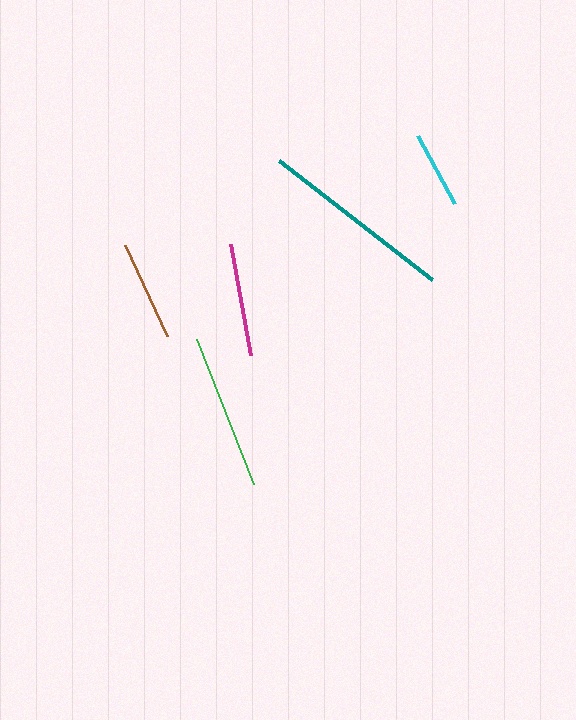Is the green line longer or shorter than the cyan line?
The green line is longer than the cyan line.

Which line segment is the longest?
The teal line is the longest at approximately 193 pixels.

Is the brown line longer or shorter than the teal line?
The teal line is longer than the brown line.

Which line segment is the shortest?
The cyan line is the shortest at approximately 78 pixels.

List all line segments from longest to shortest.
From longest to shortest: teal, green, magenta, brown, cyan.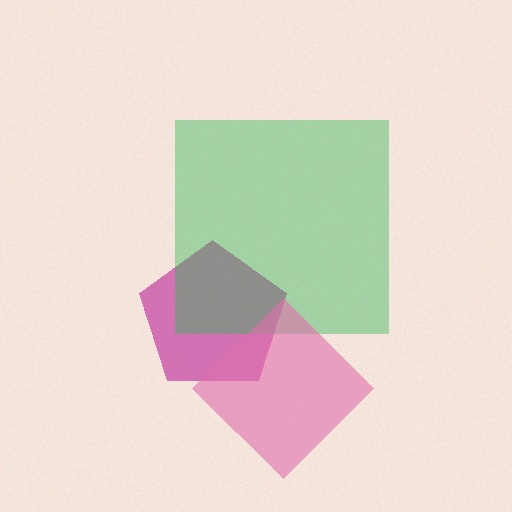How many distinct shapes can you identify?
There are 3 distinct shapes: a magenta pentagon, a green square, a pink diamond.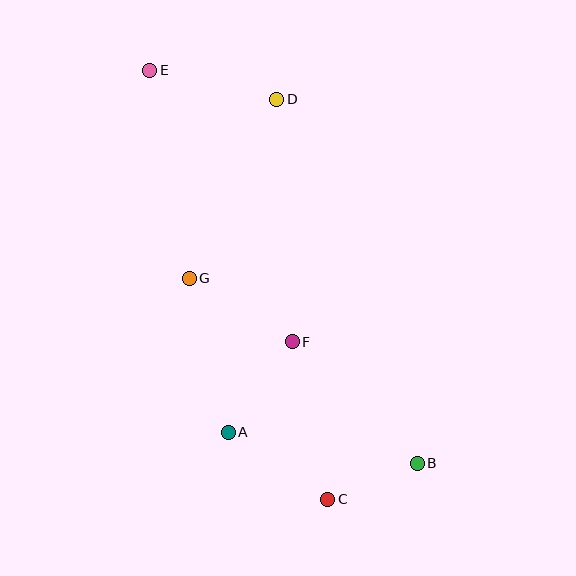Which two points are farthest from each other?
Points B and E are farthest from each other.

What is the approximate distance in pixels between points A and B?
The distance between A and B is approximately 191 pixels.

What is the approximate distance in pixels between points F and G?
The distance between F and G is approximately 121 pixels.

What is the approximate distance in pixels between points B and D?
The distance between B and D is approximately 390 pixels.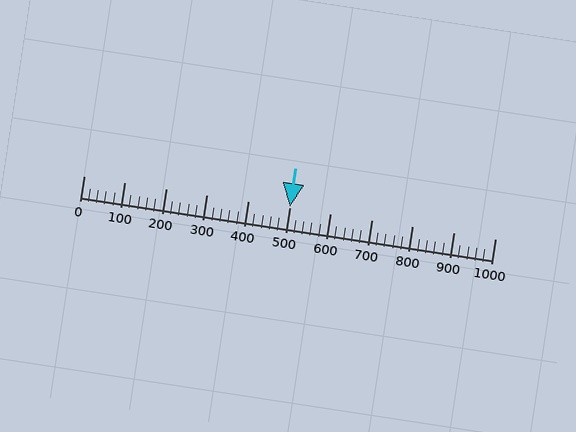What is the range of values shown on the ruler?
The ruler shows values from 0 to 1000.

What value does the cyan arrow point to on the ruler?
The cyan arrow points to approximately 500.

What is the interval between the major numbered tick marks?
The major tick marks are spaced 100 units apart.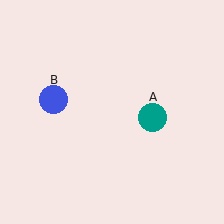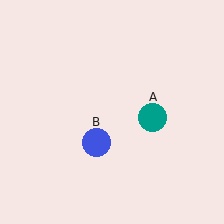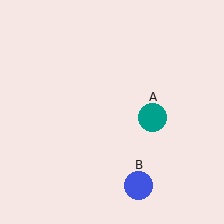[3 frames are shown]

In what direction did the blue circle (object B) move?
The blue circle (object B) moved down and to the right.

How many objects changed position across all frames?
1 object changed position: blue circle (object B).